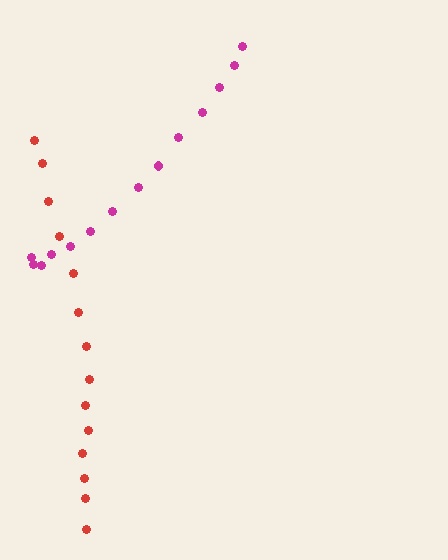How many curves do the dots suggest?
There are 2 distinct paths.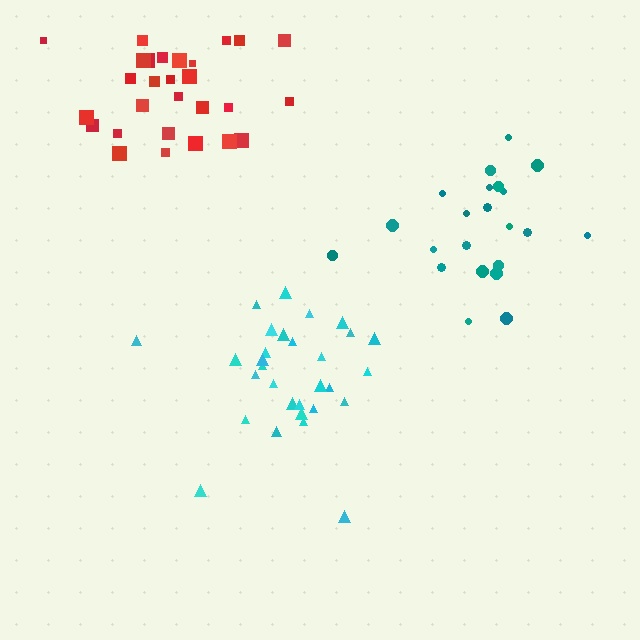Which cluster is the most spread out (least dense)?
Teal.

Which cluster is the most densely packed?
Red.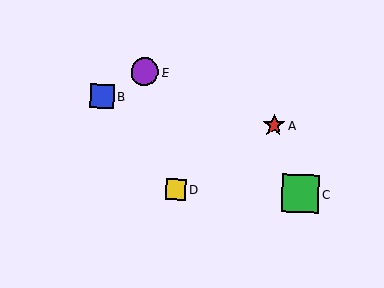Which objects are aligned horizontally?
Objects C, D are aligned horizontally.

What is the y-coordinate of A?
Object A is at y≈125.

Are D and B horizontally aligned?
No, D is at y≈189 and B is at y≈97.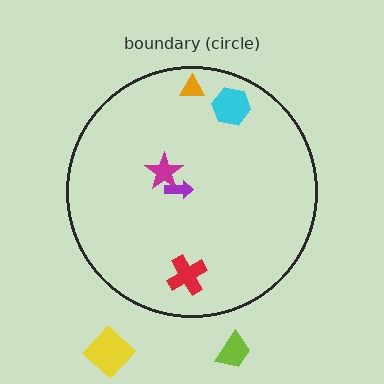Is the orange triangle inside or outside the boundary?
Inside.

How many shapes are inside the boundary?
5 inside, 2 outside.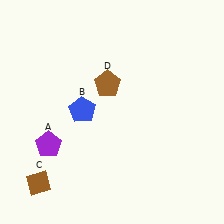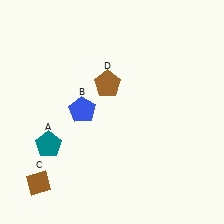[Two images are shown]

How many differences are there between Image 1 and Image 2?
There is 1 difference between the two images.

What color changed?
The pentagon (A) changed from purple in Image 1 to teal in Image 2.